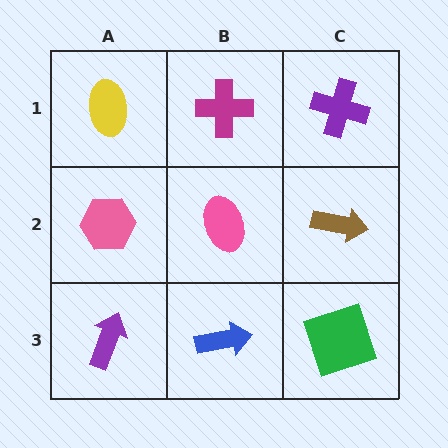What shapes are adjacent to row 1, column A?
A pink hexagon (row 2, column A), a magenta cross (row 1, column B).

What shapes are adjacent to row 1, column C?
A brown arrow (row 2, column C), a magenta cross (row 1, column B).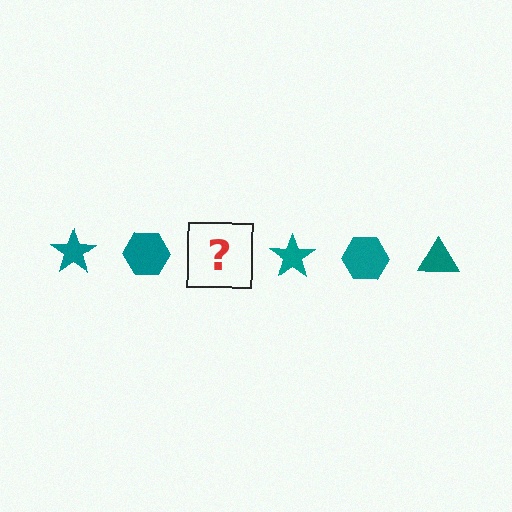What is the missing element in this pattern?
The missing element is a teal triangle.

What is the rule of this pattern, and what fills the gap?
The rule is that the pattern cycles through star, hexagon, triangle shapes in teal. The gap should be filled with a teal triangle.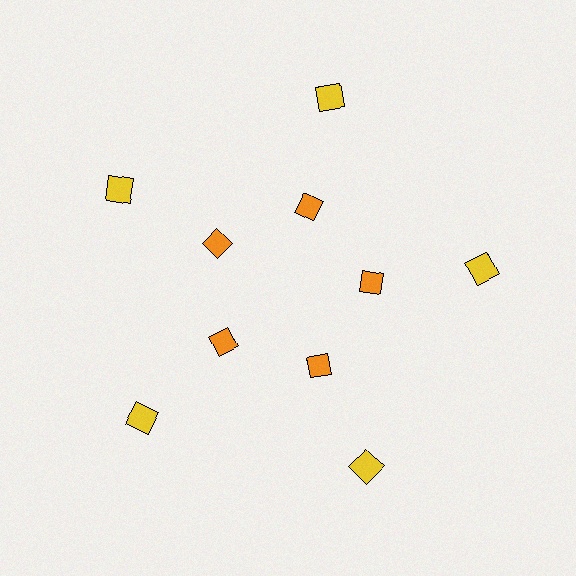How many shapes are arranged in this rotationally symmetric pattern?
There are 10 shapes, arranged in 5 groups of 2.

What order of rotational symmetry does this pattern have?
This pattern has 5-fold rotational symmetry.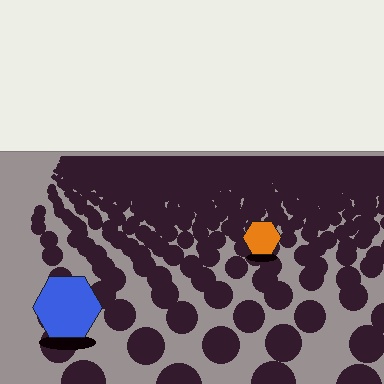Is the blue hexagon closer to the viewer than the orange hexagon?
Yes. The blue hexagon is closer — you can tell from the texture gradient: the ground texture is coarser near it.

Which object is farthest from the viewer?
The orange hexagon is farthest from the viewer. It appears smaller and the ground texture around it is denser.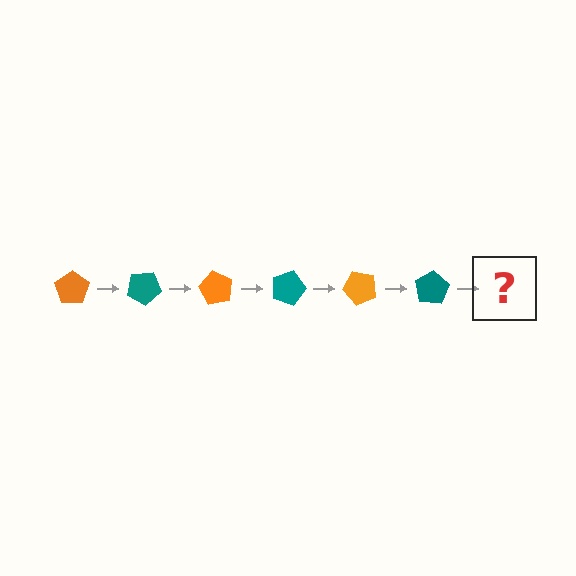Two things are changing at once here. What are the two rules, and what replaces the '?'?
The two rules are that it rotates 30 degrees each step and the color cycles through orange and teal. The '?' should be an orange pentagon, rotated 180 degrees from the start.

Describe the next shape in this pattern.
It should be an orange pentagon, rotated 180 degrees from the start.